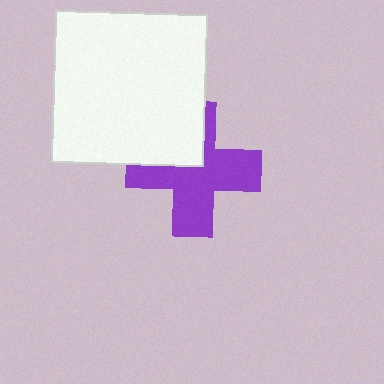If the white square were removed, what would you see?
You would see the complete purple cross.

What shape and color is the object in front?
The object in front is a white square.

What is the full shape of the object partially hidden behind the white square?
The partially hidden object is a purple cross.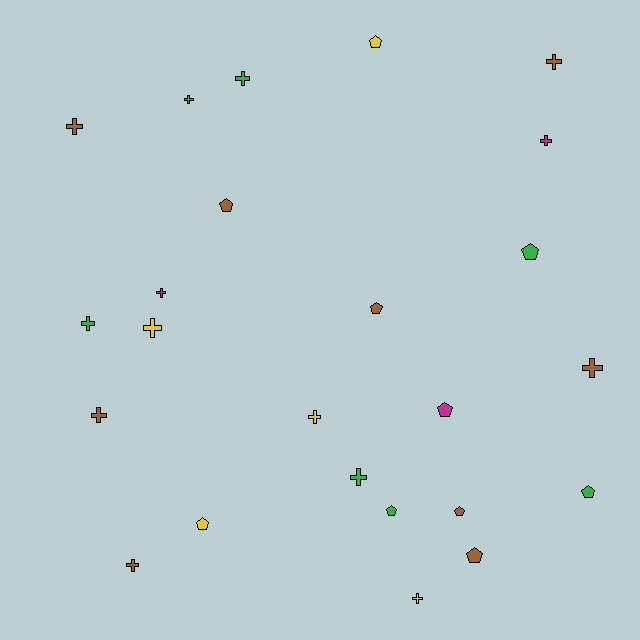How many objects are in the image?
There are 24 objects.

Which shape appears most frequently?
Cross, with 14 objects.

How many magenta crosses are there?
There are 2 magenta crosses.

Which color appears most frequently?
Brown, with 9 objects.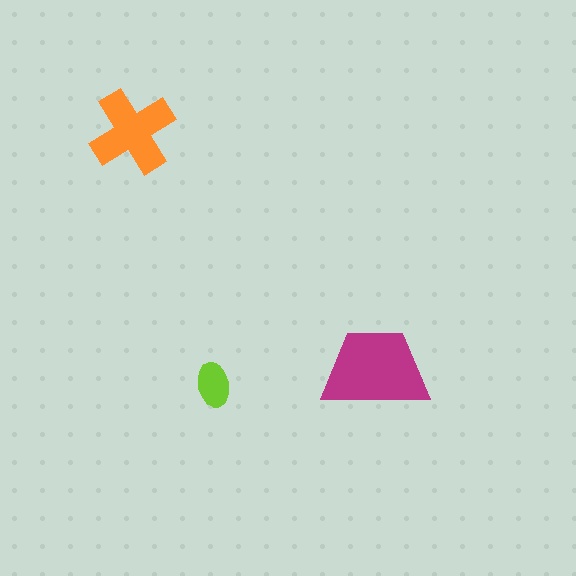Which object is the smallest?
The lime ellipse.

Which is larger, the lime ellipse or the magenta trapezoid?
The magenta trapezoid.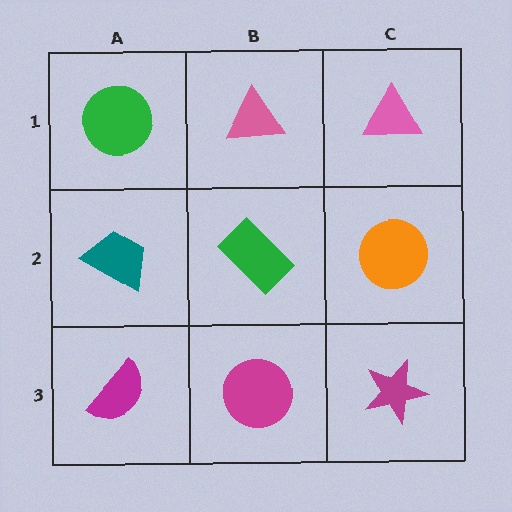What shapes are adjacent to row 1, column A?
A teal trapezoid (row 2, column A), a pink triangle (row 1, column B).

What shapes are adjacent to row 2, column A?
A green circle (row 1, column A), a magenta semicircle (row 3, column A), a green rectangle (row 2, column B).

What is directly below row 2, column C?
A magenta star.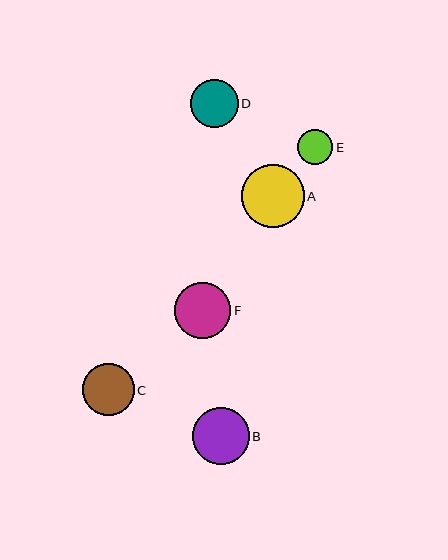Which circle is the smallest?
Circle E is the smallest with a size of approximately 35 pixels.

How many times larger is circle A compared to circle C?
Circle A is approximately 1.2 times the size of circle C.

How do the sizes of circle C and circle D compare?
Circle C and circle D are approximately the same size.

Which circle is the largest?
Circle A is the largest with a size of approximately 63 pixels.